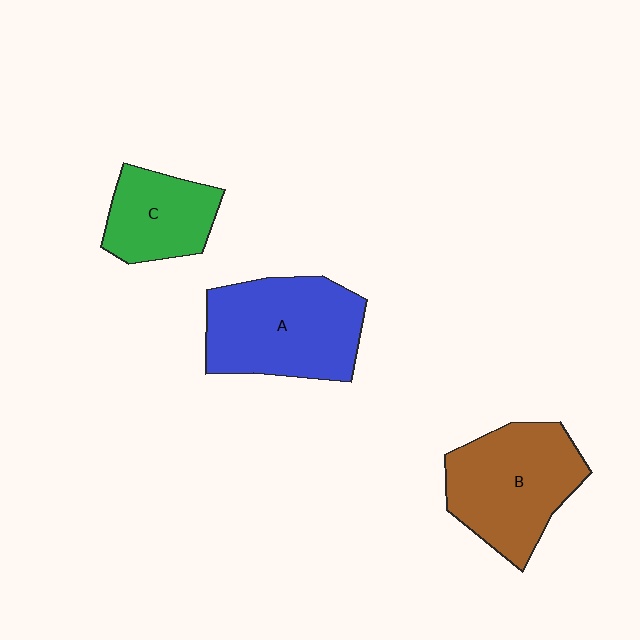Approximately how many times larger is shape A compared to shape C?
Approximately 1.7 times.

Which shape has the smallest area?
Shape C (green).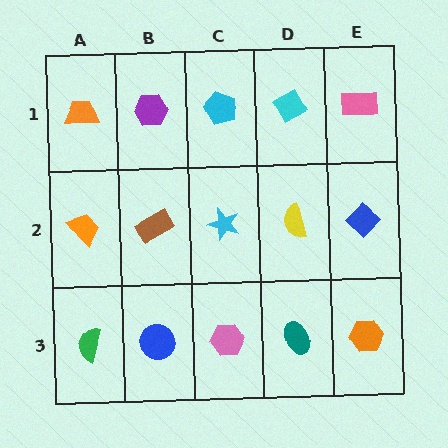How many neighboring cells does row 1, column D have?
3.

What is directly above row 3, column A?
An orange trapezoid.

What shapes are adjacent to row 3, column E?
A blue diamond (row 2, column E), a teal ellipse (row 3, column D).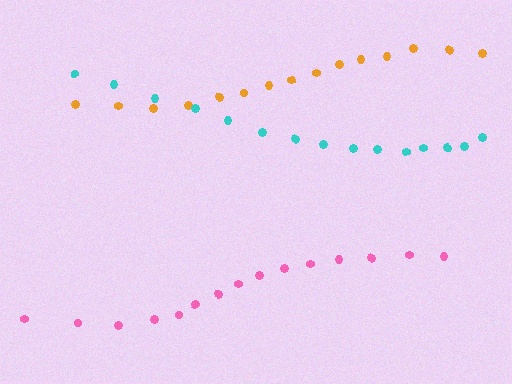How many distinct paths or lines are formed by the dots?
There are 3 distinct paths.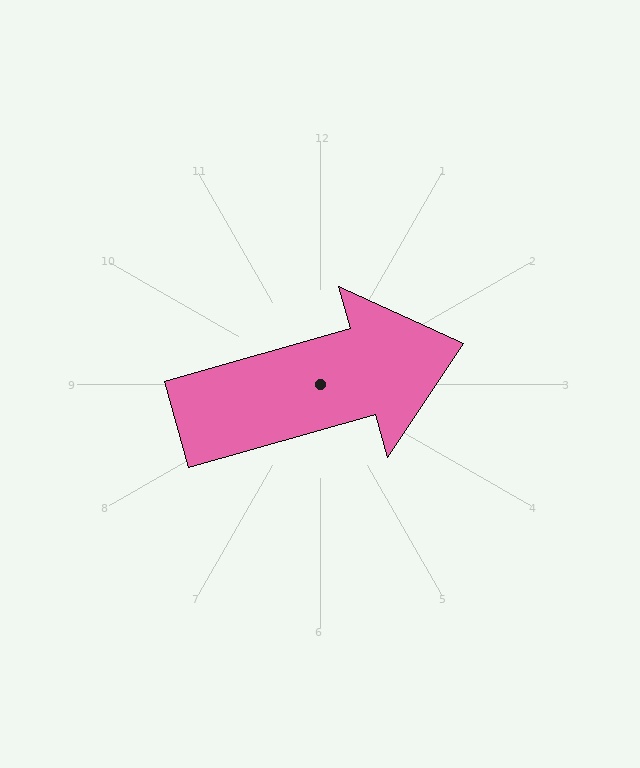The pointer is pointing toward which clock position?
Roughly 2 o'clock.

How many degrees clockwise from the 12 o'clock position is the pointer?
Approximately 74 degrees.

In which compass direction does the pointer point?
East.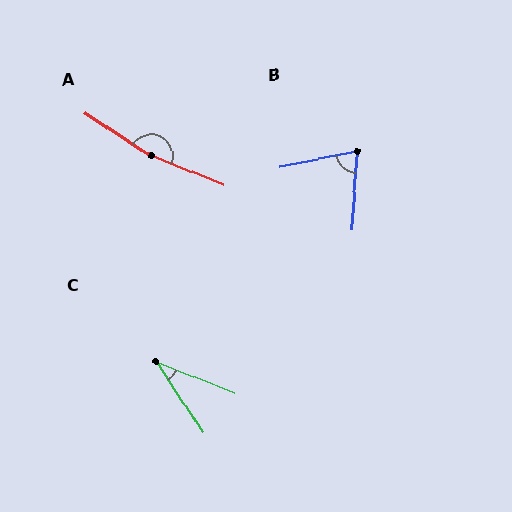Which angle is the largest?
A, at approximately 169 degrees.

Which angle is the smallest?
C, at approximately 35 degrees.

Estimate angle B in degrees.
Approximately 74 degrees.